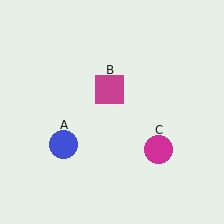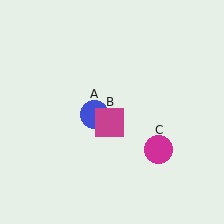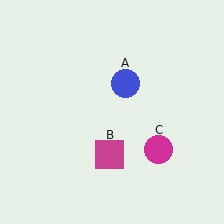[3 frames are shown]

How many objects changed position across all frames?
2 objects changed position: blue circle (object A), magenta square (object B).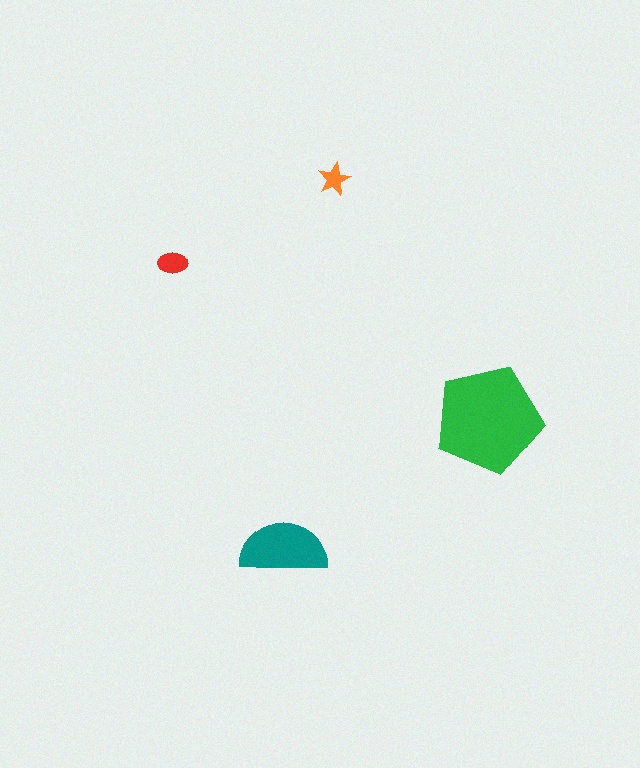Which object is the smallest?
The orange star.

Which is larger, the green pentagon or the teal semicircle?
The green pentagon.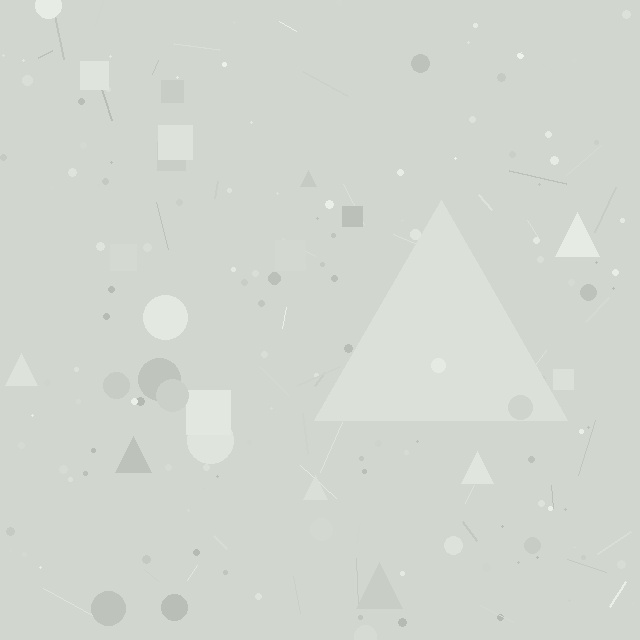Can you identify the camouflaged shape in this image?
The camouflaged shape is a triangle.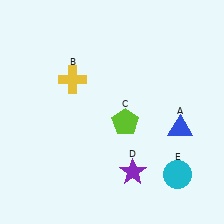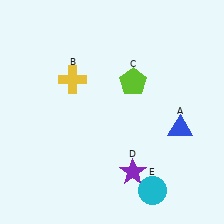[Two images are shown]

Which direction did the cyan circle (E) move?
The cyan circle (E) moved left.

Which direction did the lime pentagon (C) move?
The lime pentagon (C) moved up.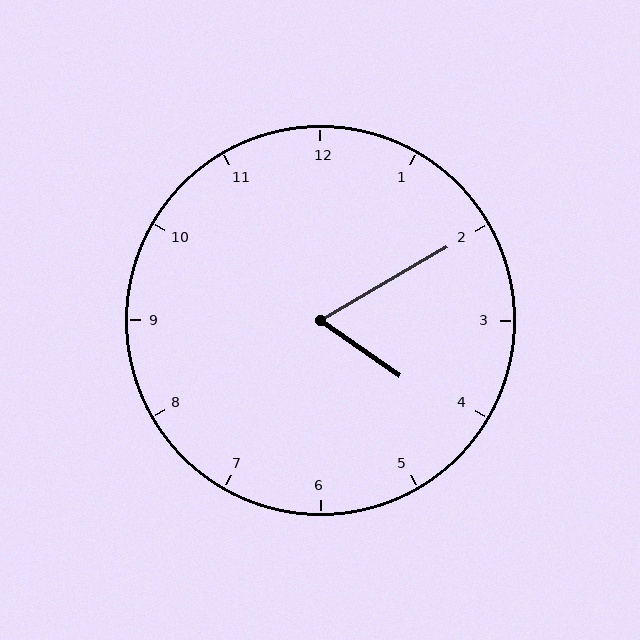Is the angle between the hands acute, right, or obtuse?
It is acute.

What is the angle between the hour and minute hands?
Approximately 65 degrees.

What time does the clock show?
4:10.